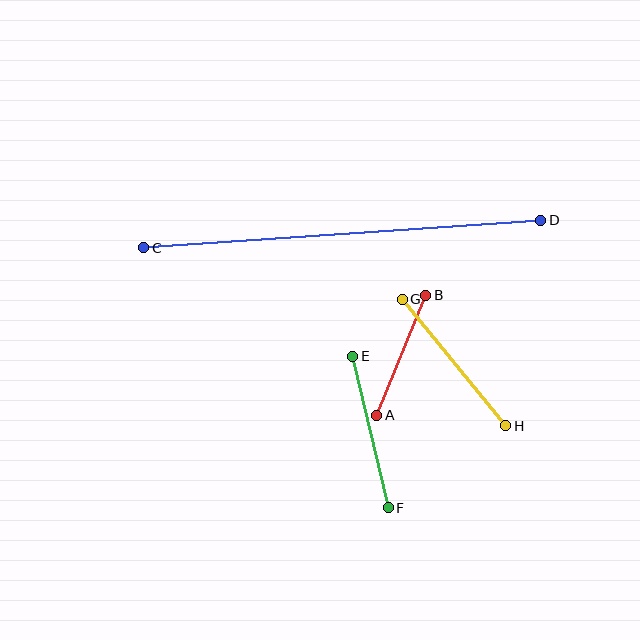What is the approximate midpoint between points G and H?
The midpoint is at approximately (454, 362) pixels.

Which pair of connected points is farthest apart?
Points C and D are farthest apart.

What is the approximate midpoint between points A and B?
The midpoint is at approximately (401, 355) pixels.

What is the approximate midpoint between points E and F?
The midpoint is at approximately (371, 432) pixels.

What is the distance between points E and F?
The distance is approximately 156 pixels.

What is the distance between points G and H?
The distance is approximately 163 pixels.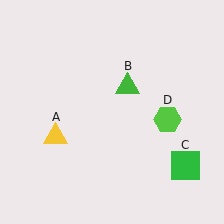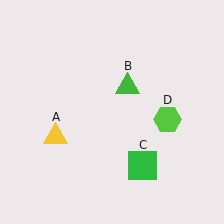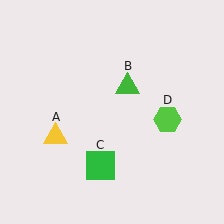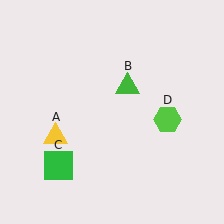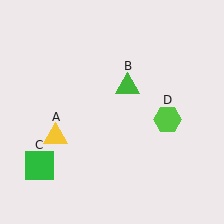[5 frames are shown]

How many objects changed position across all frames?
1 object changed position: green square (object C).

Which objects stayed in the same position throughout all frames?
Yellow triangle (object A) and green triangle (object B) and lime hexagon (object D) remained stationary.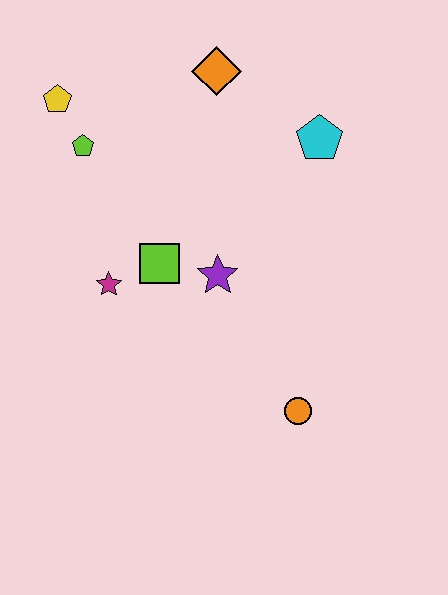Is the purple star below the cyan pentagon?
Yes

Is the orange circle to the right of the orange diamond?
Yes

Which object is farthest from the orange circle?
The yellow pentagon is farthest from the orange circle.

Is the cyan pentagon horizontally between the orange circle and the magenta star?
No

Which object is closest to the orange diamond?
The cyan pentagon is closest to the orange diamond.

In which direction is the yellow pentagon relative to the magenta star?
The yellow pentagon is above the magenta star.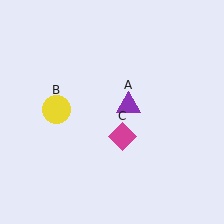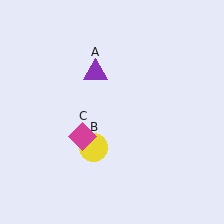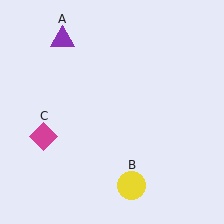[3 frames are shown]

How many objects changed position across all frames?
3 objects changed position: purple triangle (object A), yellow circle (object B), magenta diamond (object C).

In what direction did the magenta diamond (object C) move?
The magenta diamond (object C) moved left.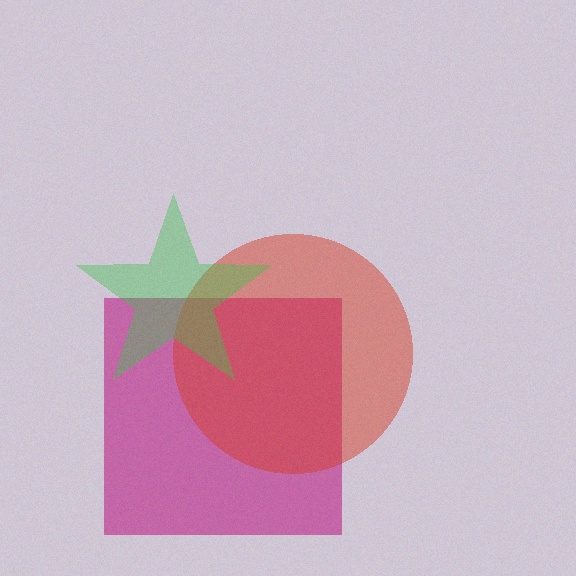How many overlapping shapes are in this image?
There are 3 overlapping shapes in the image.